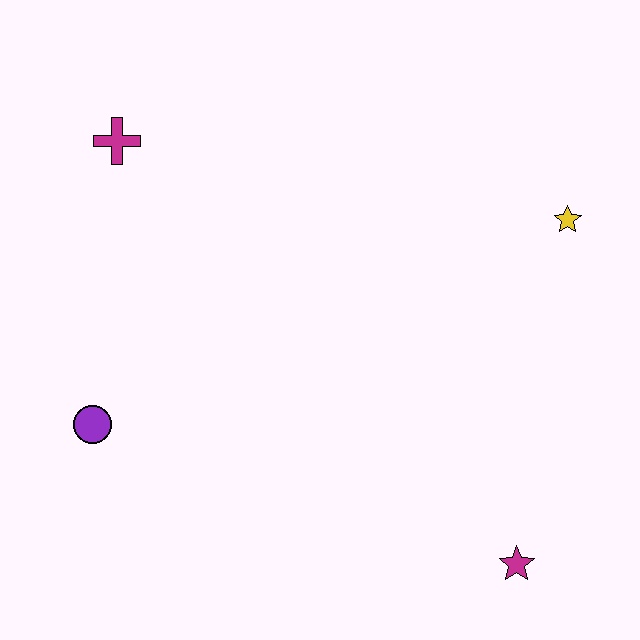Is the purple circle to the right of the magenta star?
No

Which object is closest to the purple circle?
The magenta cross is closest to the purple circle.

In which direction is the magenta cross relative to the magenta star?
The magenta cross is above the magenta star.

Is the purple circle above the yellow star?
No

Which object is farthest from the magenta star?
The magenta cross is farthest from the magenta star.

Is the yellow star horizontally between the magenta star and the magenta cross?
No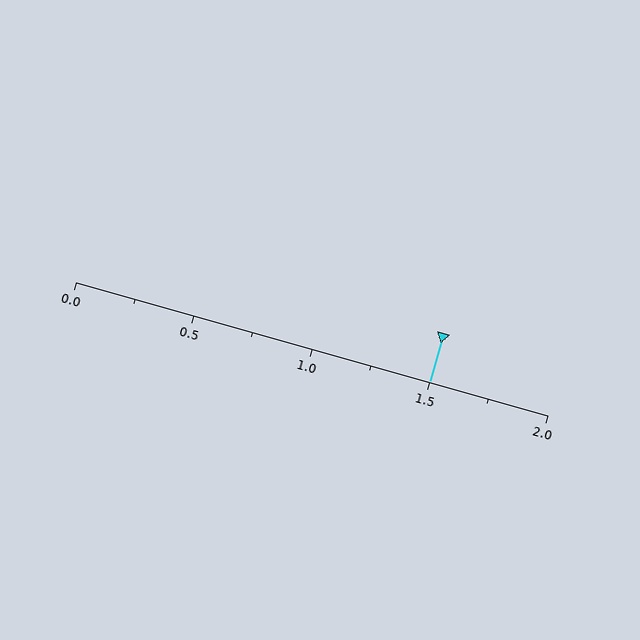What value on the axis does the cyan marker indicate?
The marker indicates approximately 1.5.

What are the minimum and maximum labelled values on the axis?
The axis runs from 0.0 to 2.0.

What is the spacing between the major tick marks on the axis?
The major ticks are spaced 0.5 apart.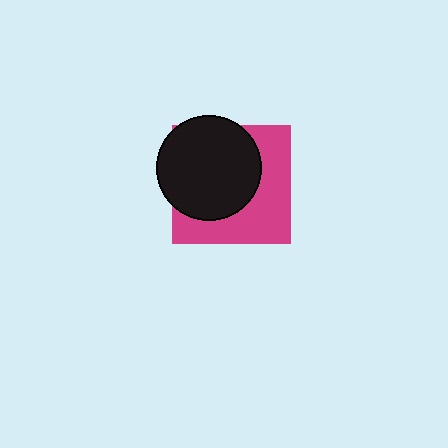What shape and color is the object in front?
The object in front is a black circle.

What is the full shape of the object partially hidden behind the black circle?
The partially hidden object is a magenta square.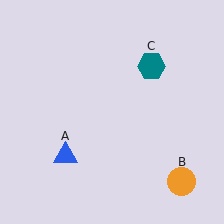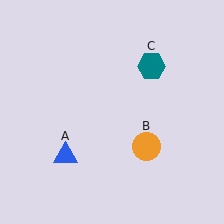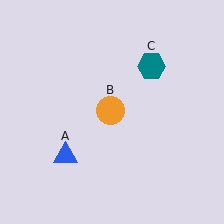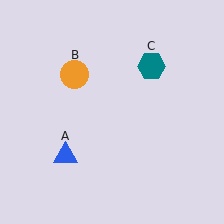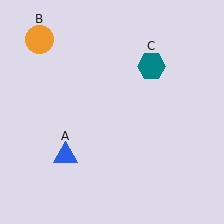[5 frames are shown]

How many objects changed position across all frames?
1 object changed position: orange circle (object B).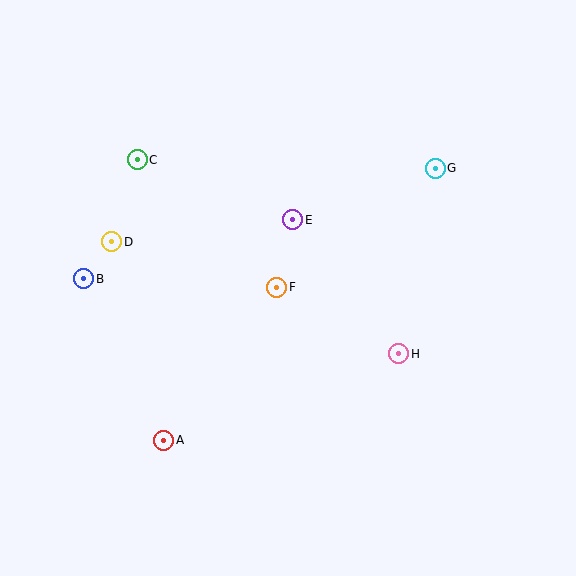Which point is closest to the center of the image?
Point F at (277, 287) is closest to the center.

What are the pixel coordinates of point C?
Point C is at (137, 160).